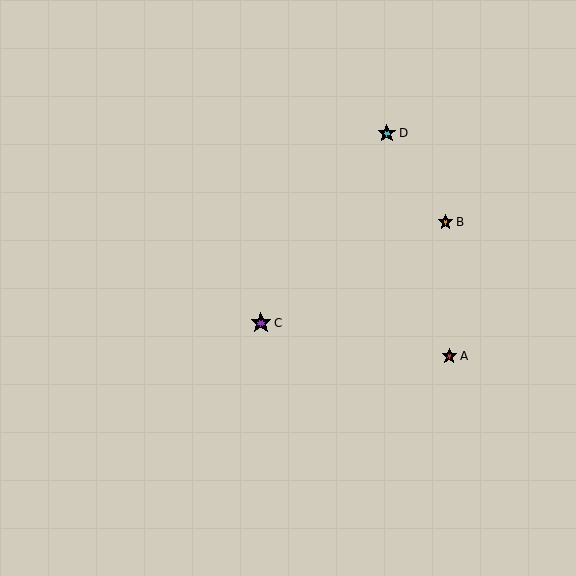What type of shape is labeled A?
Shape A is a red star.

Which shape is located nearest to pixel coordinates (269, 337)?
The purple star (labeled C) at (261, 323) is nearest to that location.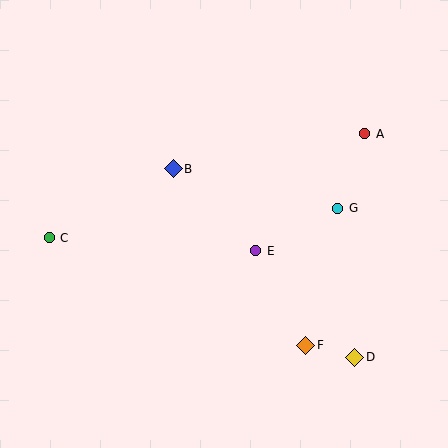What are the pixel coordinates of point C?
Point C is at (49, 238).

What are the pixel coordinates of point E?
Point E is at (256, 251).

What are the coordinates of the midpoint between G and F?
The midpoint between G and F is at (322, 277).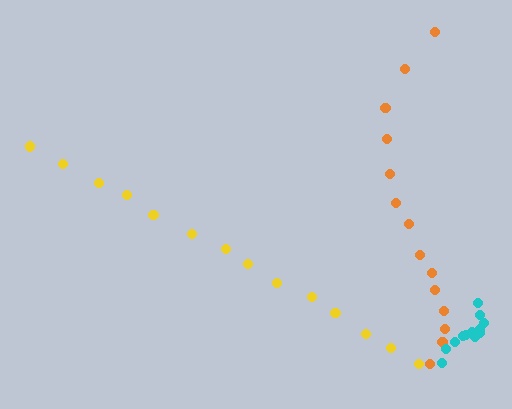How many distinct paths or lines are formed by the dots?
There are 3 distinct paths.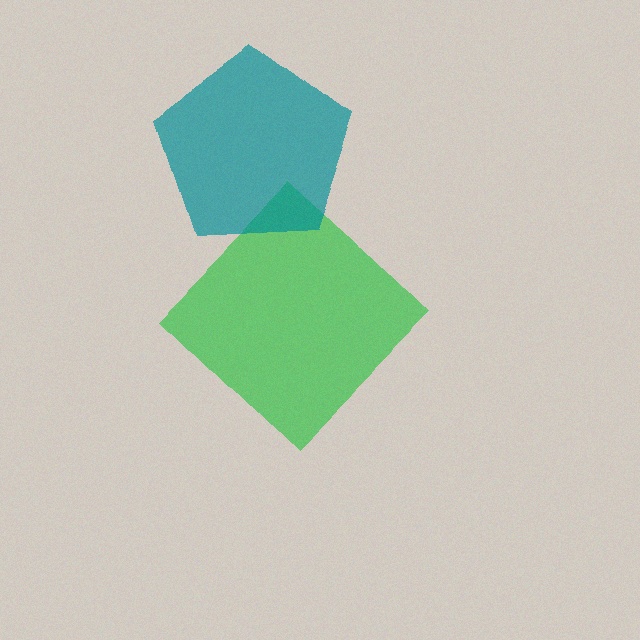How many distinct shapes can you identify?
There are 2 distinct shapes: a green diamond, a teal pentagon.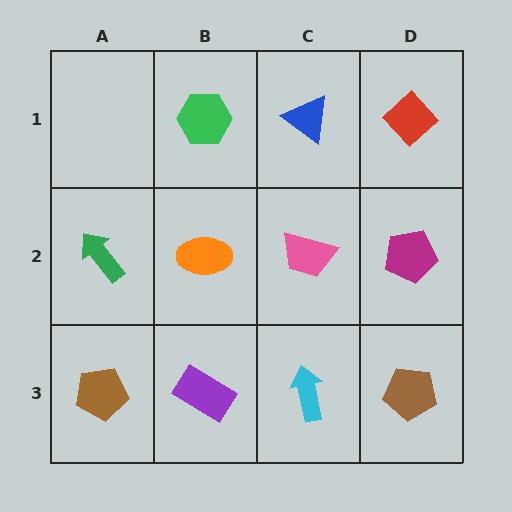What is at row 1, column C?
A blue triangle.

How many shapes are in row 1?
3 shapes.